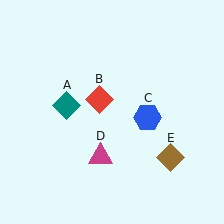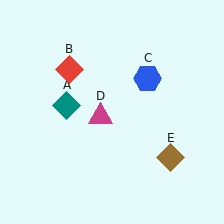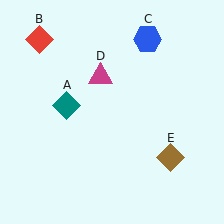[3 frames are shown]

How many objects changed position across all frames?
3 objects changed position: red diamond (object B), blue hexagon (object C), magenta triangle (object D).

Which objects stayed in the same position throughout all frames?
Teal diamond (object A) and brown diamond (object E) remained stationary.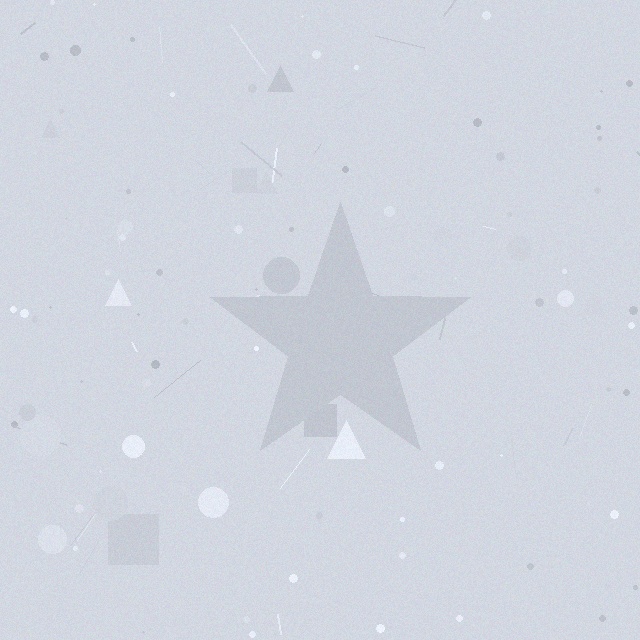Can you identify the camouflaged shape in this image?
The camouflaged shape is a star.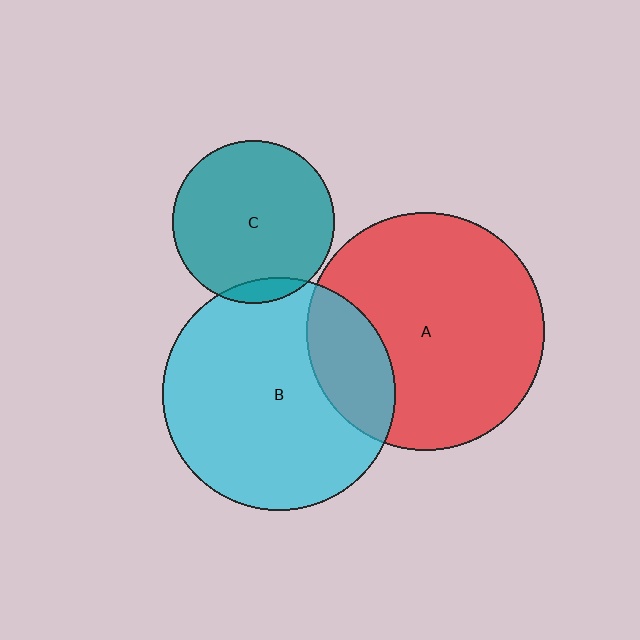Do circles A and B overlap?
Yes.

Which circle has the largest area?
Circle A (red).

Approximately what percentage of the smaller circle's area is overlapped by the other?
Approximately 20%.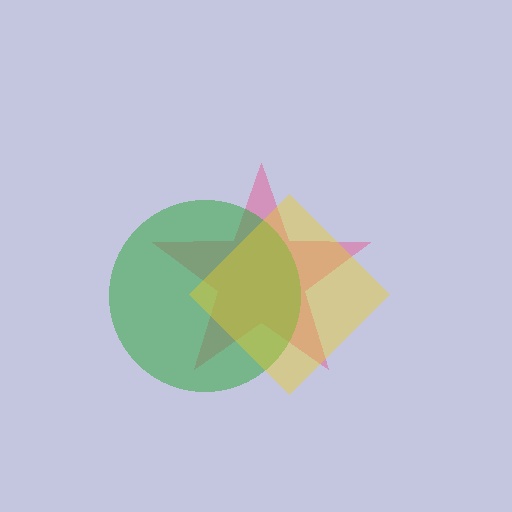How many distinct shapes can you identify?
There are 3 distinct shapes: a pink star, a green circle, a yellow diamond.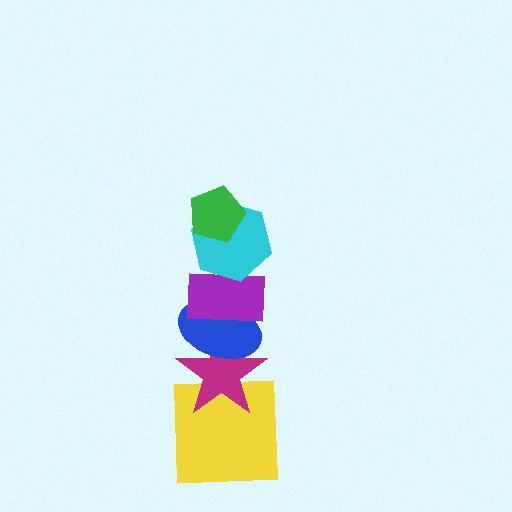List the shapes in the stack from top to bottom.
From top to bottom: the green pentagon, the cyan hexagon, the purple rectangle, the blue ellipse, the magenta star, the yellow square.